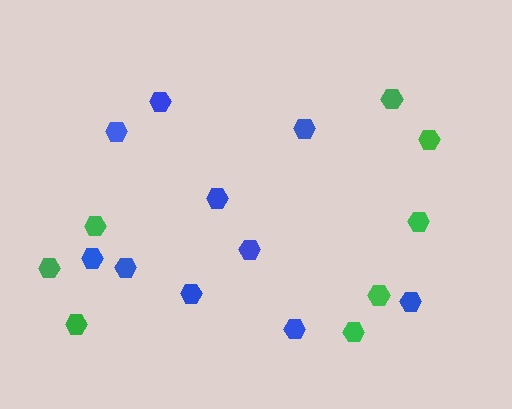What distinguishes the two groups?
There are 2 groups: one group of green hexagons (8) and one group of blue hexagons (10).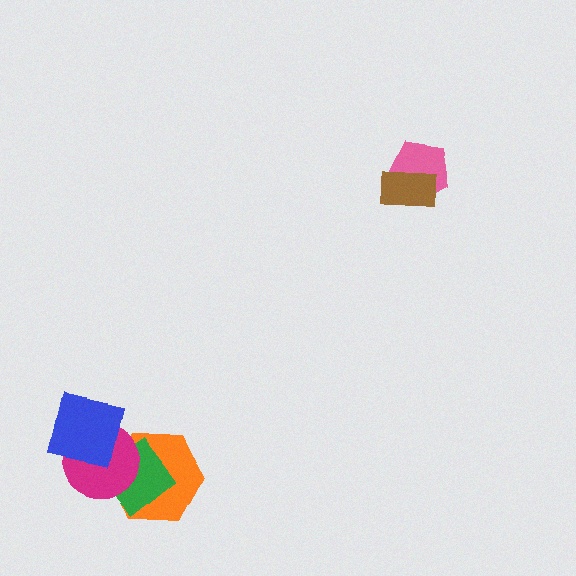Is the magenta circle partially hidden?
Yes, it is partially covered by another shape.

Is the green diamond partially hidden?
Yes, it is partially covered by another shape.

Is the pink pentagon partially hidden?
Yes, it is partially covered by another shape.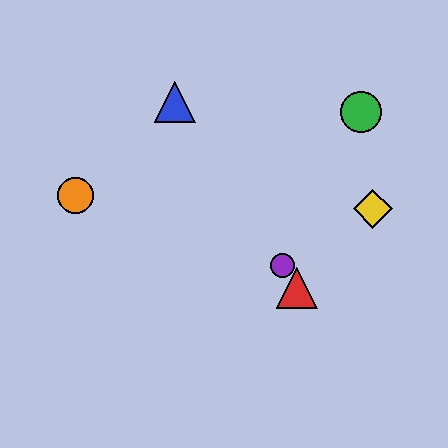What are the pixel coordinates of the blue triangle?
The blue triangle is at (175, 102).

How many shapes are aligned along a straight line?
3 shapes (the red triangle, the blue triangle, the purple circle) are aligned along a straight line.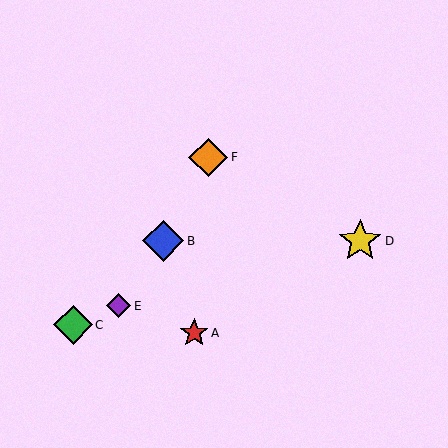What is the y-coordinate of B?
Object B is at y≈241.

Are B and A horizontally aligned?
No, B is at y≈241 and A is at y≈333.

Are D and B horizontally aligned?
Yes, both are at y≈241.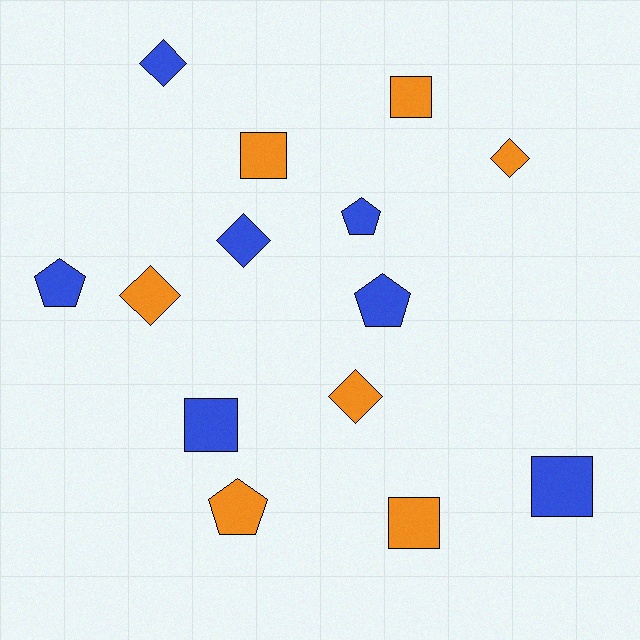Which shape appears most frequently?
Diamond, with 5 objects.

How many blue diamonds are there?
There are 2 blue diamonds.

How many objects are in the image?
There are 14 objects.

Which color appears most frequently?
Blue, with 7 objects.